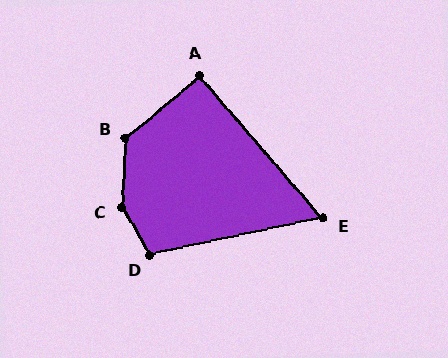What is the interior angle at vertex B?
Approximately 134 degrees (obtuse).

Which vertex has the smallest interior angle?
E, at approximately 61 degrees.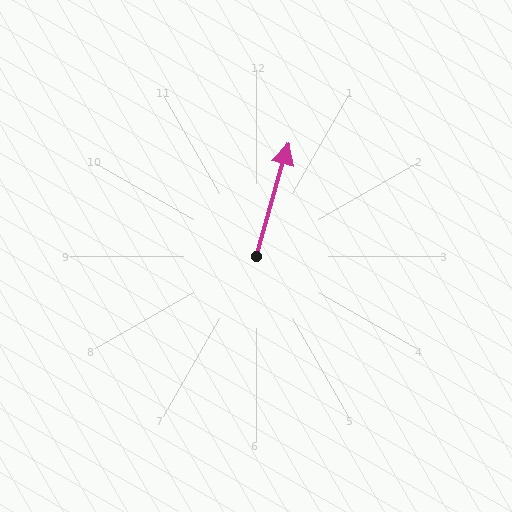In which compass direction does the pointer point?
North.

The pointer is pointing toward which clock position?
Roughly 1 o'clock.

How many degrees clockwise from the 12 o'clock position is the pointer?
Approximately 16 degrees.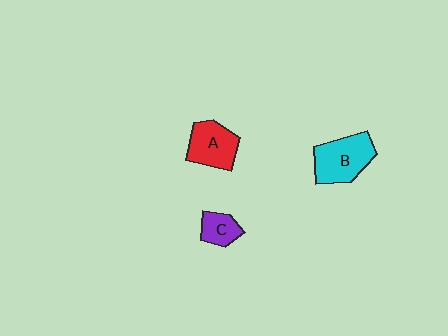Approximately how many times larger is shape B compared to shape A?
Approximately 1.2 times.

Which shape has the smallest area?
Shape C (purple).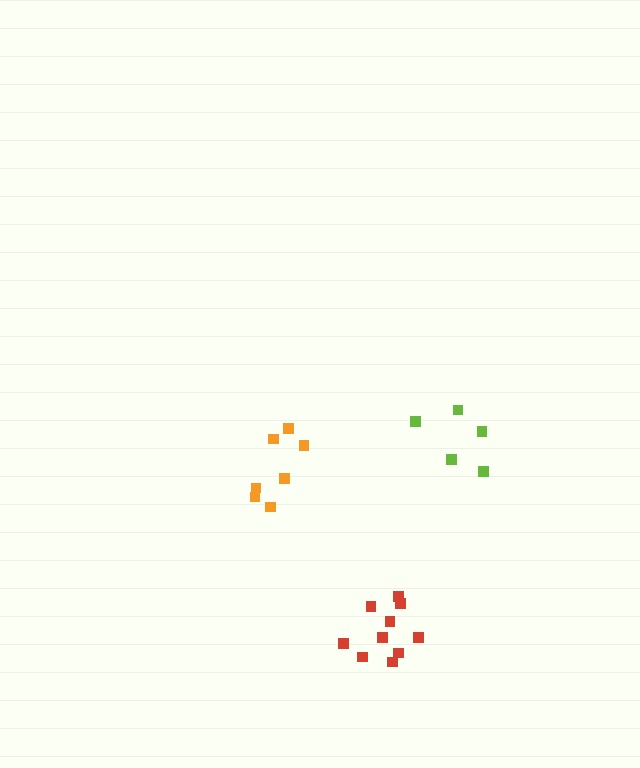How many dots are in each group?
Group 1: 5 dots, Group 2: 7 dots, Group 3: 10 dots (22 total).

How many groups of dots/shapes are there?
There are 3 groups.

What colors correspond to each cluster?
The clusters are colored: lime, orange, red.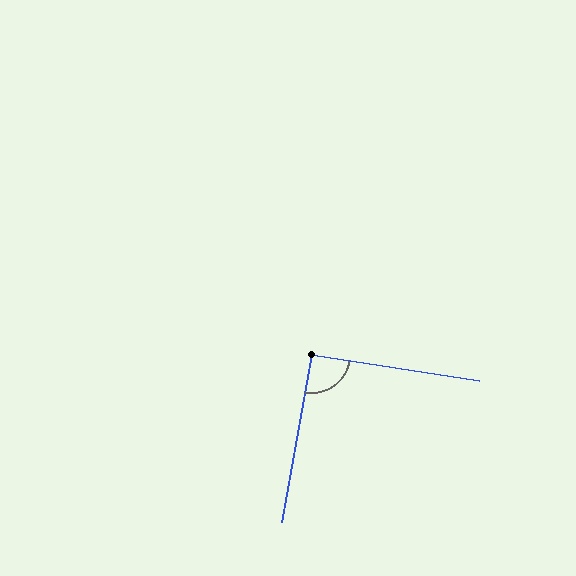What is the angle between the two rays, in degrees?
Approximately 91 degrees.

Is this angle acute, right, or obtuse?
It is approximately a right angle.